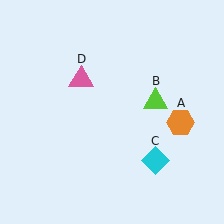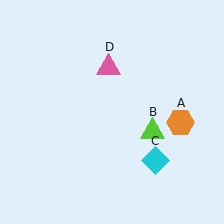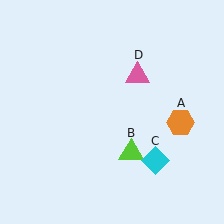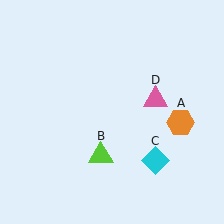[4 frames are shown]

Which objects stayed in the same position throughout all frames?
Orange hexagon (object A) and cyan diamond (object C) remained stationary.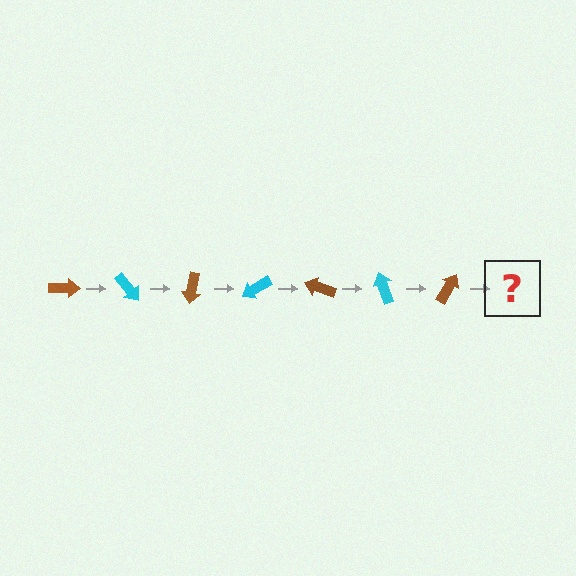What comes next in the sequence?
The next element should be a cyan arrow, rotated 350 degrees from the start.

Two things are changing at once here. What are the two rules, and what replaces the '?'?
The two rules are that it rotates 50 degrees each step and the color cycles through brown and cyan. The '?' should be a cyan arrow, rotated 350 degrees from the start.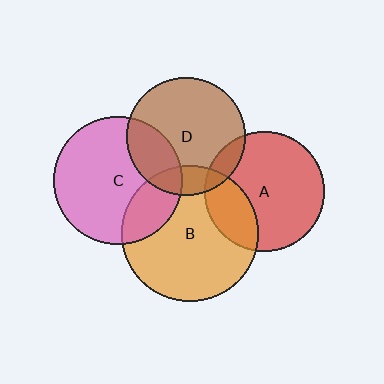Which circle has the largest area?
Circle B (orange).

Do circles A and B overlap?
Yes.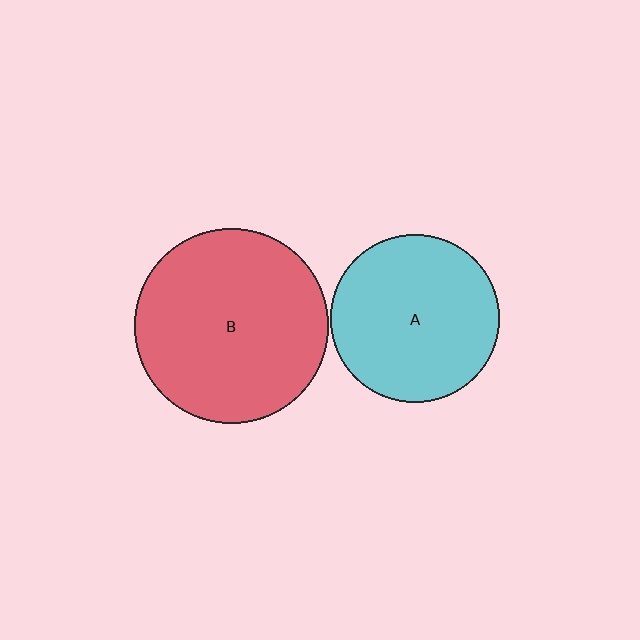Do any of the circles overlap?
No, none of the circles overlap.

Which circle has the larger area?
Circle B (red).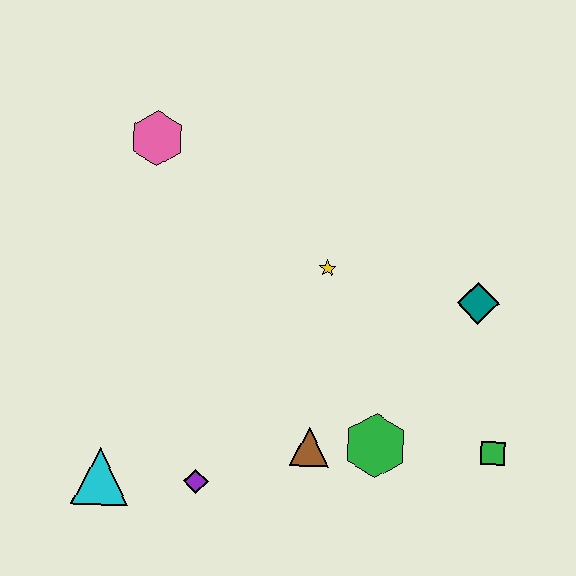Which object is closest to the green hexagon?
The brown triangle is closest to the green hexagon.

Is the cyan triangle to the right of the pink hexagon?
No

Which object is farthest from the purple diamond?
The pink hexagon is farthest from the purple diamond.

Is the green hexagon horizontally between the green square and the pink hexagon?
Yes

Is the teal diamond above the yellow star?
No